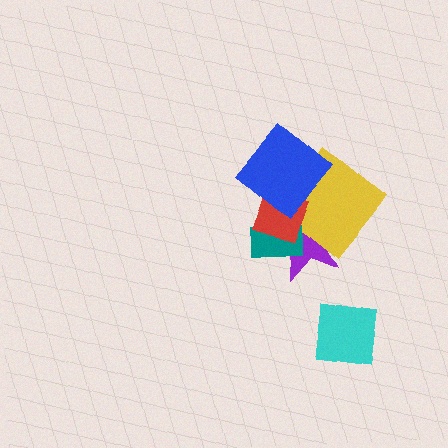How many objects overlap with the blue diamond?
3 objects overlap with the blue diamond.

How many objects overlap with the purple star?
4 objects overlap with the purple star.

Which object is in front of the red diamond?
The blue diamond is in front of the red diamond.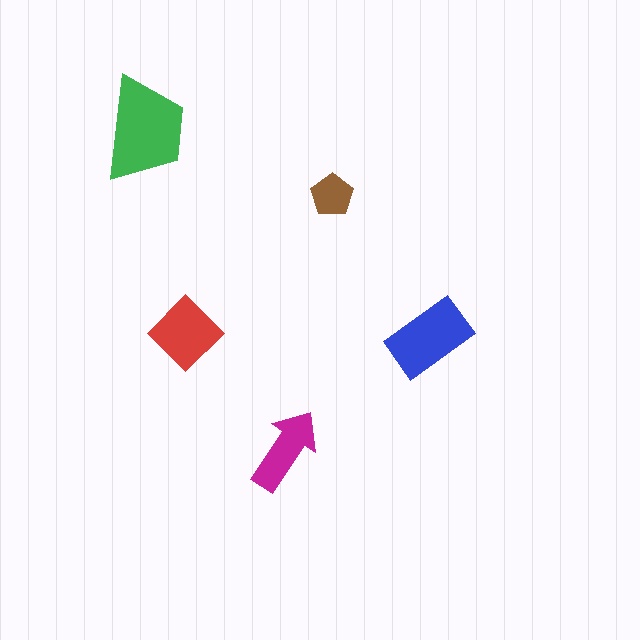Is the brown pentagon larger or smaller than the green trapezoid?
Smaller.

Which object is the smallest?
The brown pentagon.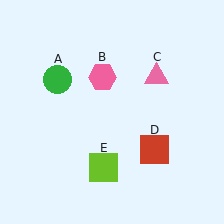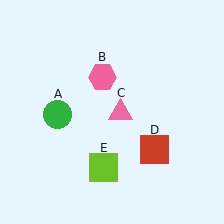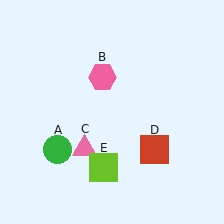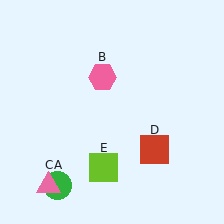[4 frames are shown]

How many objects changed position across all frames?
2 objects changed position: green circle (object A), pink triangle (object C).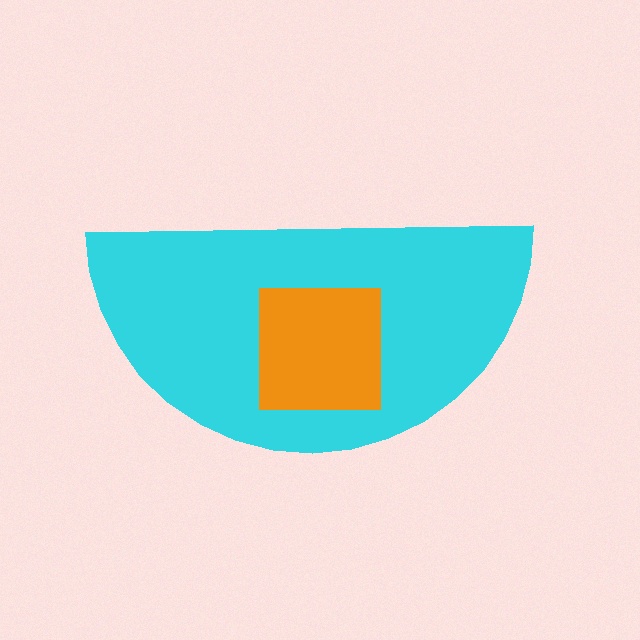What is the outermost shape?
The cyan semicircle.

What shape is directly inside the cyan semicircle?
The orange square.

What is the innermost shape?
The orange square.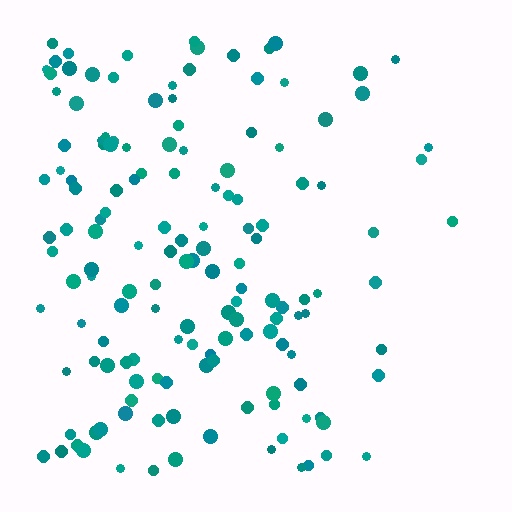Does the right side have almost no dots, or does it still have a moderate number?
Still a moderate number, just noticeably fewer than the left.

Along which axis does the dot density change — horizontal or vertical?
Horizontal.